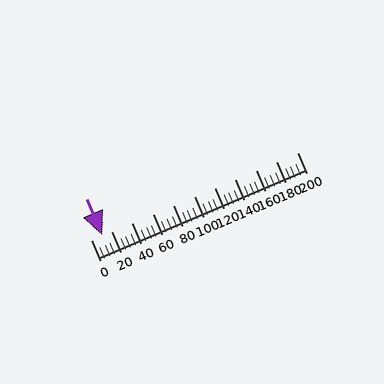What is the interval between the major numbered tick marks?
The major tick marks are spaced 20 units apart.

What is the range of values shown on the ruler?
The ruler shows values from 0 to 200.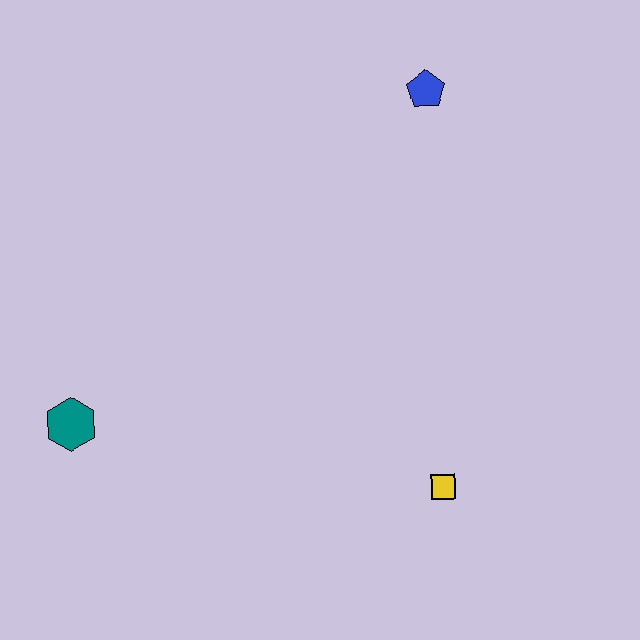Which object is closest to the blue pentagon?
The yellow square is closest to the blue pentagon.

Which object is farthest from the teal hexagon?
The blue pentagon is farthest from the teal hexagon.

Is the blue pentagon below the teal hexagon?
No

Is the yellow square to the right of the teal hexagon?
Yes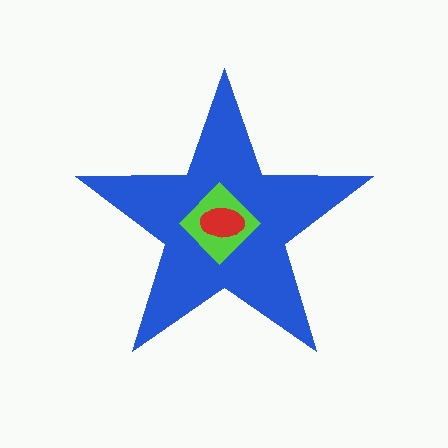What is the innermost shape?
The red ellipse.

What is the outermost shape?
The blue star.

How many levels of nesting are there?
3.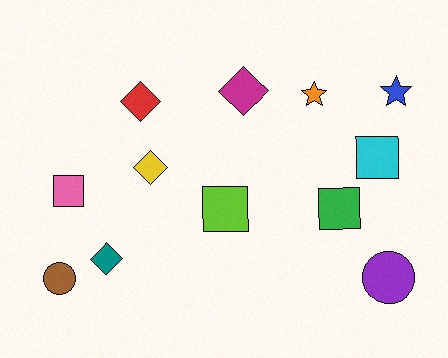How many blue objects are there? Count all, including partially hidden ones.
There is 1 blue object.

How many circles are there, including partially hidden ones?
There are 2 circles.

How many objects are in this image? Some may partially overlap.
There are 12 objects.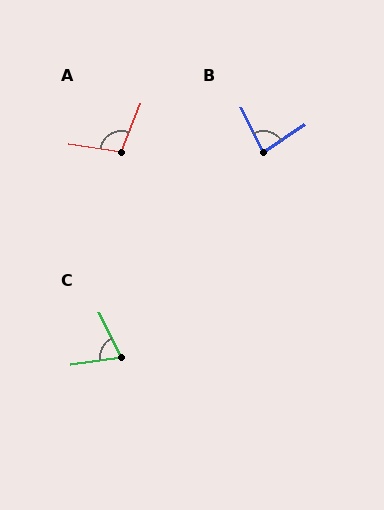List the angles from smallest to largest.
C (71°), B (83°), A (103°).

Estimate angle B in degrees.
Approximately 83 degrees.